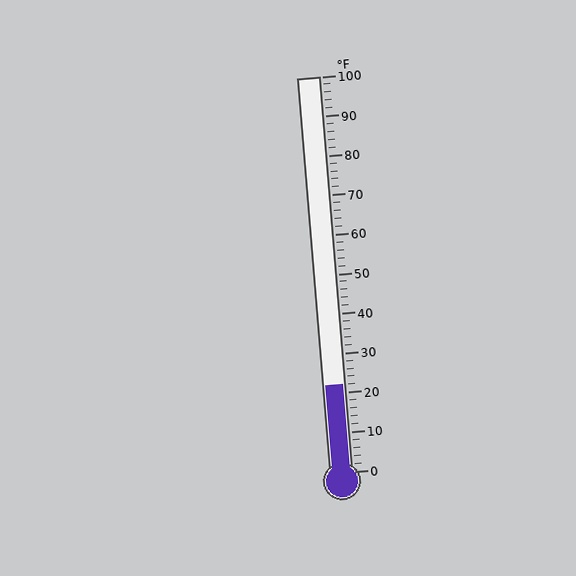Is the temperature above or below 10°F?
The temperature is above 10°F.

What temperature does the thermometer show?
The thermometer shows approximately 22°F.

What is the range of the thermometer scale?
The thermometer scale ranges from 0°F to 100°F.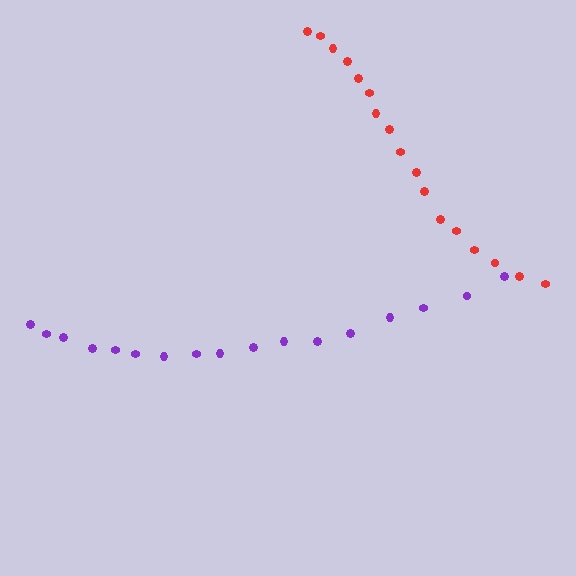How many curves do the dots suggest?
There are 2 distinct paths.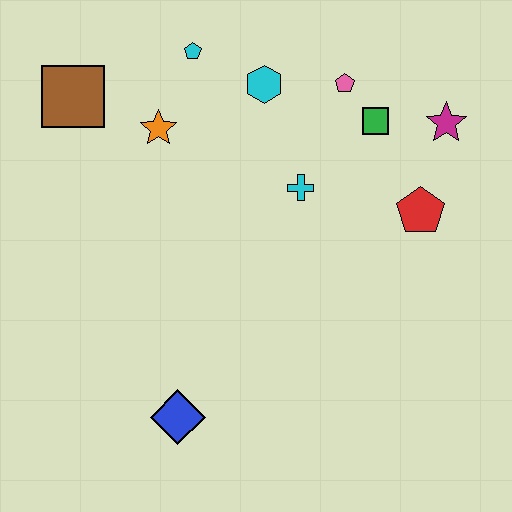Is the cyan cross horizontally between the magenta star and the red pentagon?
No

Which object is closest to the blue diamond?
The cyan cross is closest to the blue diamond.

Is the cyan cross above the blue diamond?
Yes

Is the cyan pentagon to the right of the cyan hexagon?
No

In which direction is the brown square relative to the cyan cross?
The brown square is to the left of the cyan cross.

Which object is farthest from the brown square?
The magenta star is farthest from the brown square.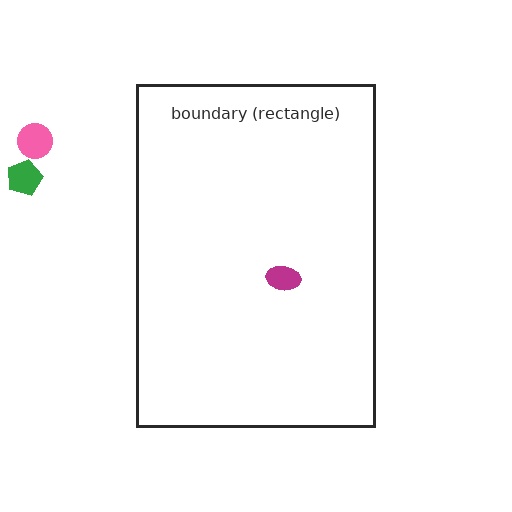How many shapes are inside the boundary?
1 inside, 2 outside.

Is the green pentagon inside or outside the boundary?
Outside.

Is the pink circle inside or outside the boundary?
Outside.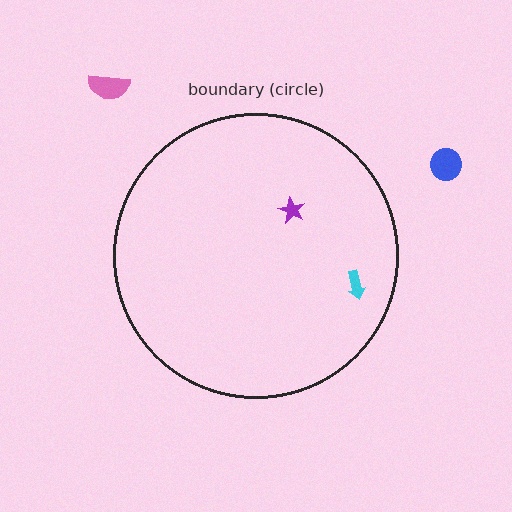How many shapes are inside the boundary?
2 inside, 2 outside.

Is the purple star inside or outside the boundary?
Inside.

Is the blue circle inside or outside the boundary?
Outside.